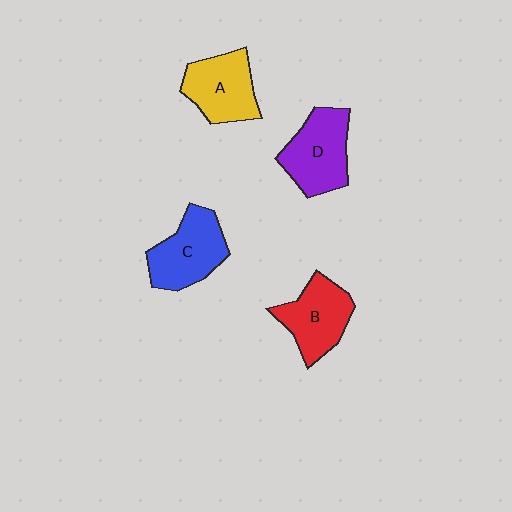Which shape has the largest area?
Shape D (purple).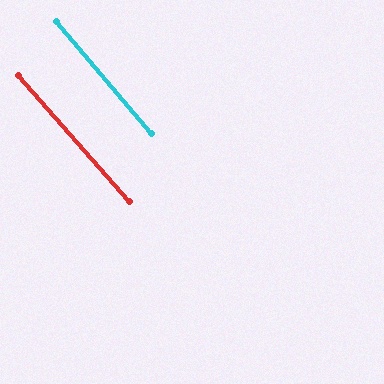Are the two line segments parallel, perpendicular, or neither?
Parallel — their directions differ by only 1.0°.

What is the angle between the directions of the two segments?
Approximately 1 degree.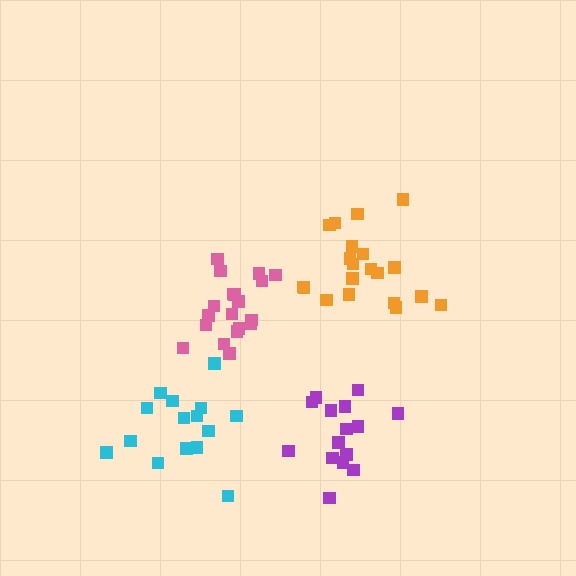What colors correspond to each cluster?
The clusters are colored: orange, cyan, pink, purple.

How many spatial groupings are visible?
There are 4 spatial groupings.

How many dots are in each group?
Group 1: 20 dots, Group 2: 15 dots, Group 3: 19 dots, Group 4: 15 dots (69 total).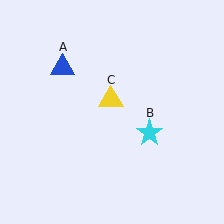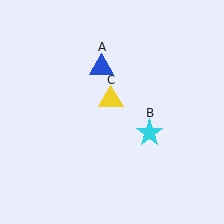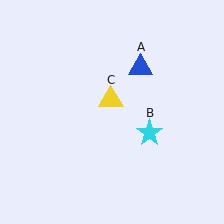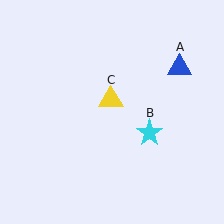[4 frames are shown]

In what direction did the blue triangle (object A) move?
The blue triangle (object A) moved right.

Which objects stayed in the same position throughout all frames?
Cyan star (object B) and yellow triangle (object C) remained stationary.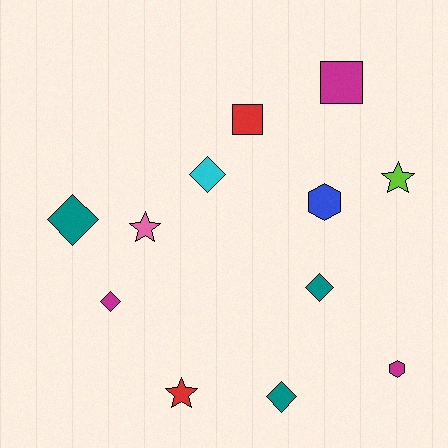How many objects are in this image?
There are 12 objects.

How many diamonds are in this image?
There are 5 diamonds.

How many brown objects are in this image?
There are no brown objects.